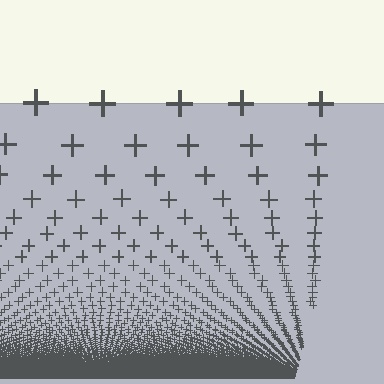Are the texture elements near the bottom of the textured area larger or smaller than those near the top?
Smaller. The gradient is inverted — elements near the bottom are smaller and denser.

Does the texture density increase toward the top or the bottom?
Density increases toward the bottom.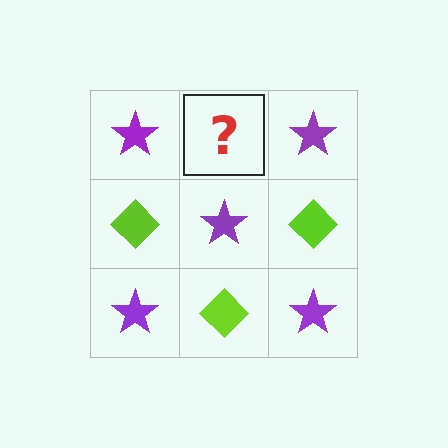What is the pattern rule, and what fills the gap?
The rule is that it alternates purple star and lime diamond in a checkerboard pattern. The gap should be filled with a lime diamond.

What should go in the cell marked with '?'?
The missing cell should contain a lime diamond.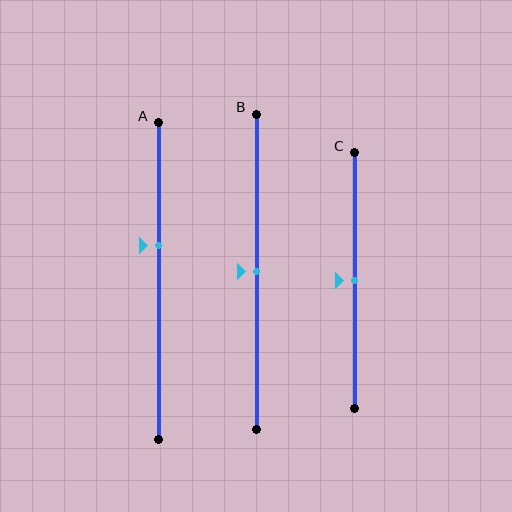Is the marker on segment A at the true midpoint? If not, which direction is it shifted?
No, the marker on segment A is shifted upward by about 11% of the segment length.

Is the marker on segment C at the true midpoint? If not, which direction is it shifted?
Yes, the marker on segment C is at the true midpoint.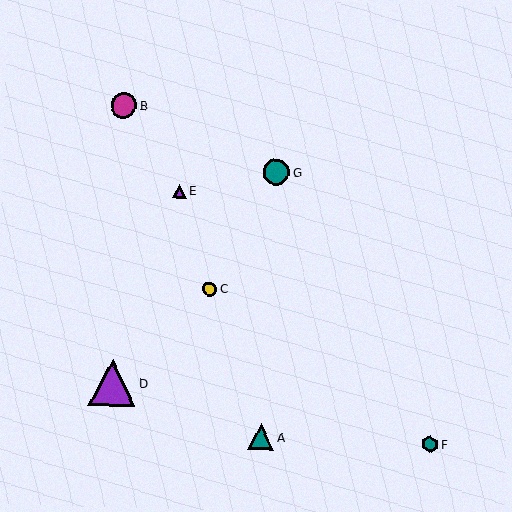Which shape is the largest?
The purple triangle (labeled D) is the largest.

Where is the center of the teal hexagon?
The center of the teal hexagon is at (430, 444).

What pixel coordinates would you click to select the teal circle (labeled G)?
Click at (277, 172) to select the teal circle G.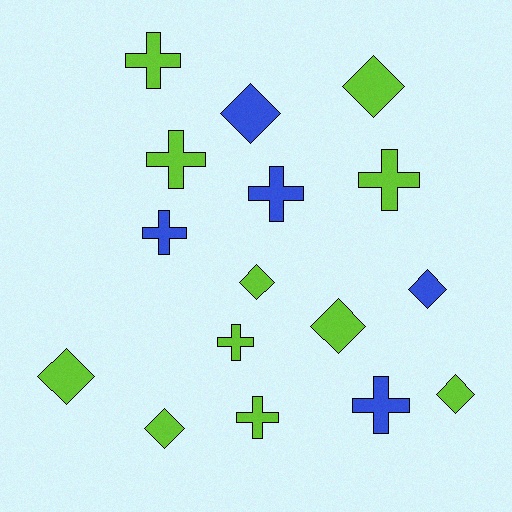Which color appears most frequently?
Lime, with 11 objects.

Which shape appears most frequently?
Cross, with 8 objects.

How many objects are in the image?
There are 16 objects.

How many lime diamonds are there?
There are 6 lime diamonds.